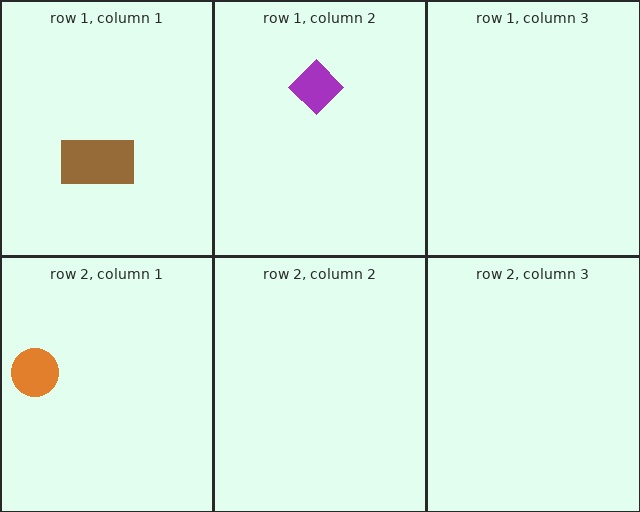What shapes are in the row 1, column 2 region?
The purple diamond.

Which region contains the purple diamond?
The row 1, column 2 region.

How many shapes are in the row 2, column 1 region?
1.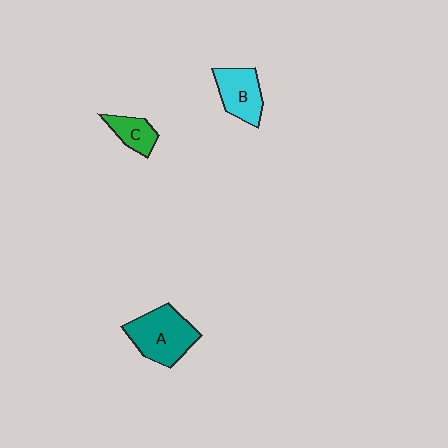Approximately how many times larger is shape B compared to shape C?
Approximately 1.5 times.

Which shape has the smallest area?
Shape C (green).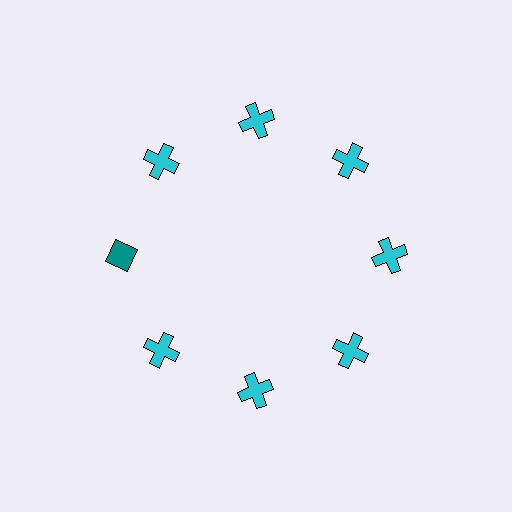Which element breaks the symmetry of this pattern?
The teal diamond at roughly the 9 o'clock position breaks the symmetry. All other shapes are cyan crosses.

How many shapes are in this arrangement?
There are 8 shapes arranged in a ring pattern.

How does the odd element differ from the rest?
It differs in both color (teal instead of cyan) and shape (diamond instead of cross).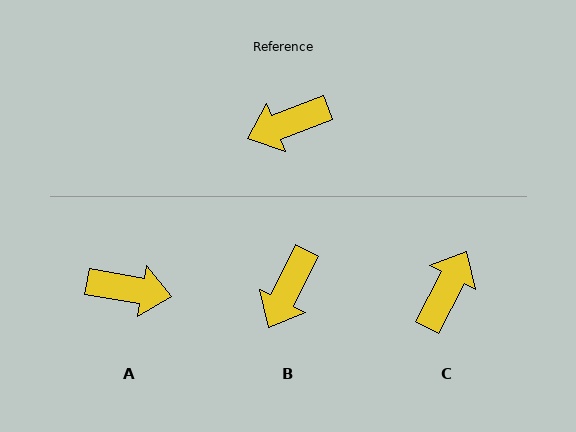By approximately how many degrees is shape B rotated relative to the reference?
Approximately 42 degrees counter-clockwise.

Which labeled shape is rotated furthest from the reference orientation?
A, about 149 degrees away.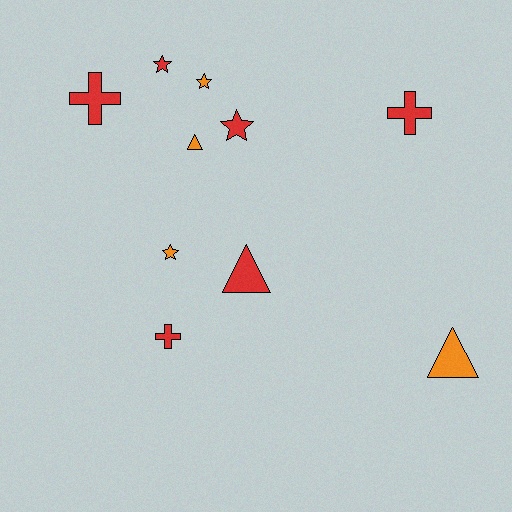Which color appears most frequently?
Red, with 6 objects.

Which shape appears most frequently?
Star, with 4 objects.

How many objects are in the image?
There are 10 objects.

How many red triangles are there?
There is 1 red triangle.